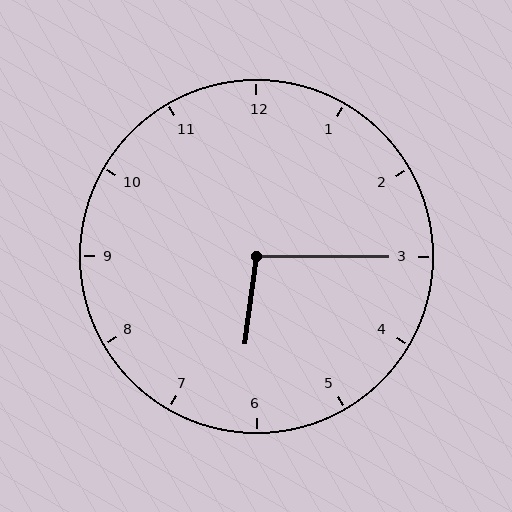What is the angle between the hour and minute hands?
Approximately 98 degrees.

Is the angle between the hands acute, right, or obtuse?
It is obtuse.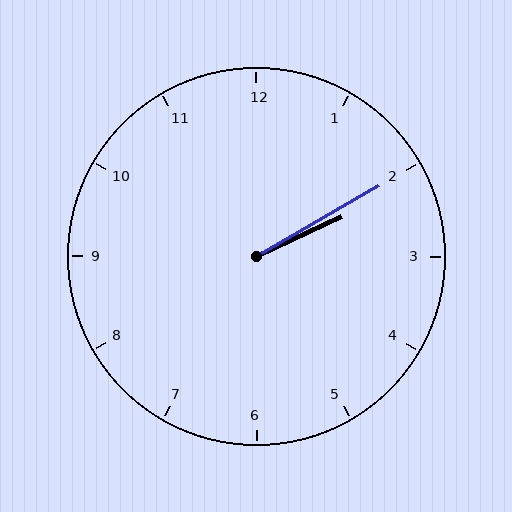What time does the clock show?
2:10.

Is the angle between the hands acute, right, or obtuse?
It is acute.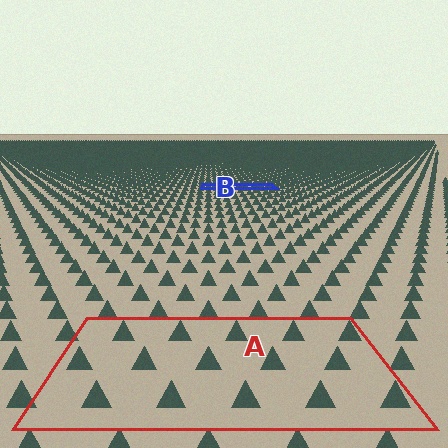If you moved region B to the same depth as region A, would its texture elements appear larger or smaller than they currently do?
They would appear larger. At a closer depth, the same texture elements are projected at a bigger on-screen size.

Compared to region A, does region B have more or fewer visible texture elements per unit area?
Region B has more texture elements per unit area — they are packed more densely because it is farther away.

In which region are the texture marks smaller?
The texture marks are smaller in region B, because it is farther away.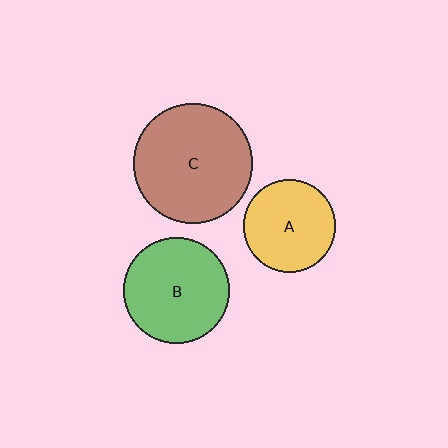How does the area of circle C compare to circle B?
Approximately 1.3 times.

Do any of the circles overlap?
No, none of the circles overlap.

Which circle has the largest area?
Circle C (brown).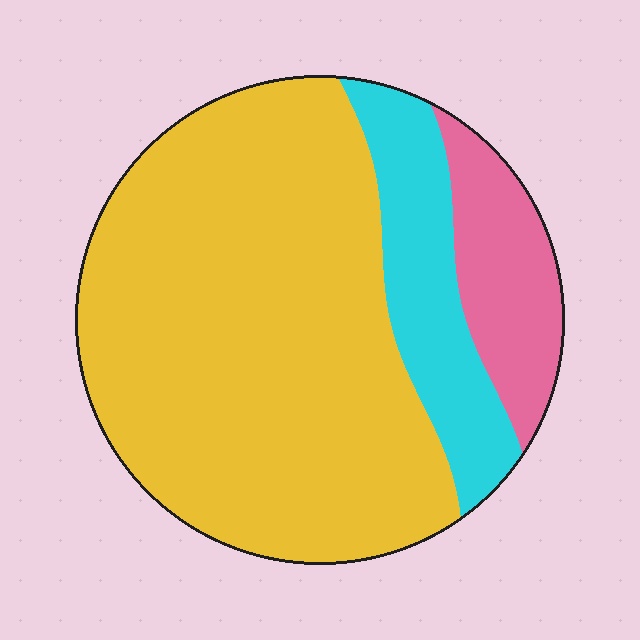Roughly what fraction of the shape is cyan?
Cyan covers 16% of the shape.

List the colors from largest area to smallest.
From largest to smallest: yellow, cyan, pink.